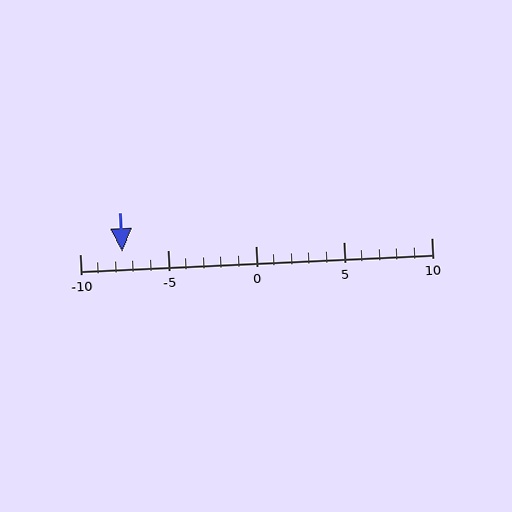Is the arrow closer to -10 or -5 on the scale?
The arrow is closer to -10.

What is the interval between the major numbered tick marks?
The major tick marks are spaced 5 units apart.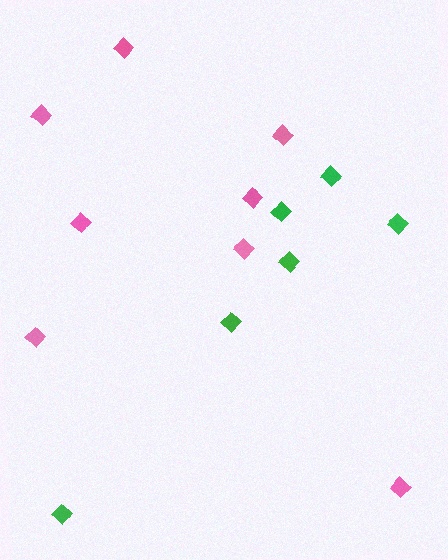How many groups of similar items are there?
There are 2 groups: one group of green diamonds (6) and one group of pink diamonds (8).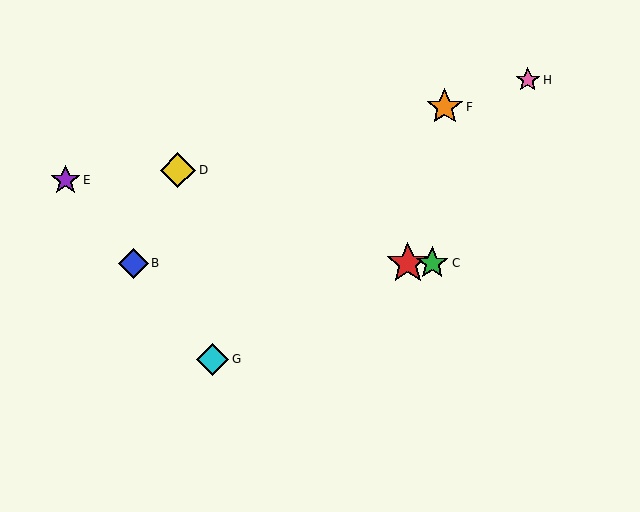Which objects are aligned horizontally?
Objects A, B, C are aligned horizontally.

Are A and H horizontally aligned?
No, A is at y≈263 and H is at y≈80.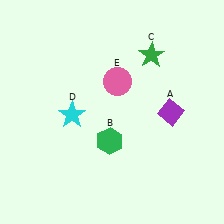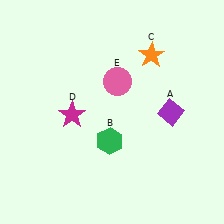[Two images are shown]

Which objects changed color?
C changed from green to orange. D changed from cyan to magenta.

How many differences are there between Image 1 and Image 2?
There are 2 differences between the two images.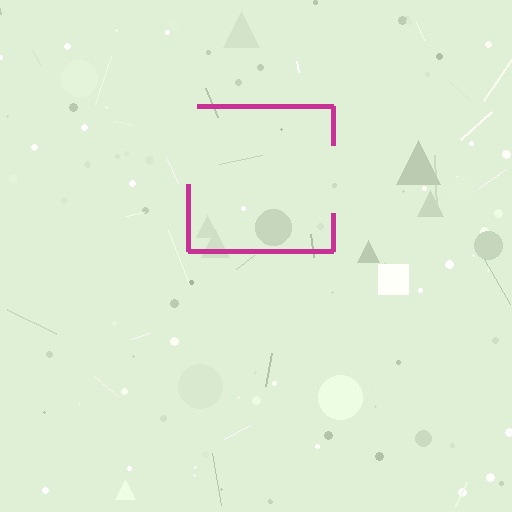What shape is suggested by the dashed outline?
The dashed outline suggests a square.